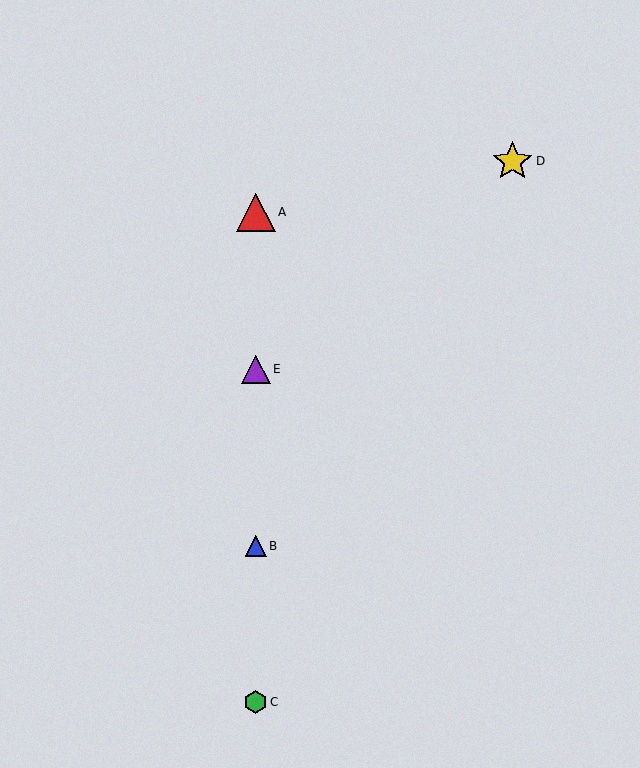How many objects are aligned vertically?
4 objects (A, B, C, E) are aligned vertically.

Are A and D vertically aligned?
No, A is at x≈256 and D is at x≈512.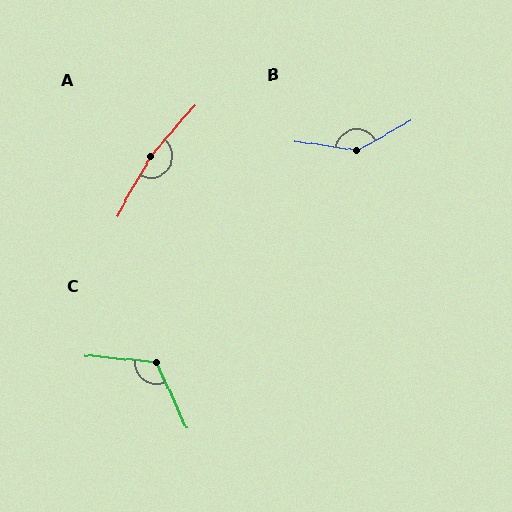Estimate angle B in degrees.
Approximately 143 degrees.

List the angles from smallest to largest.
C (119°), B (143°), A (168°).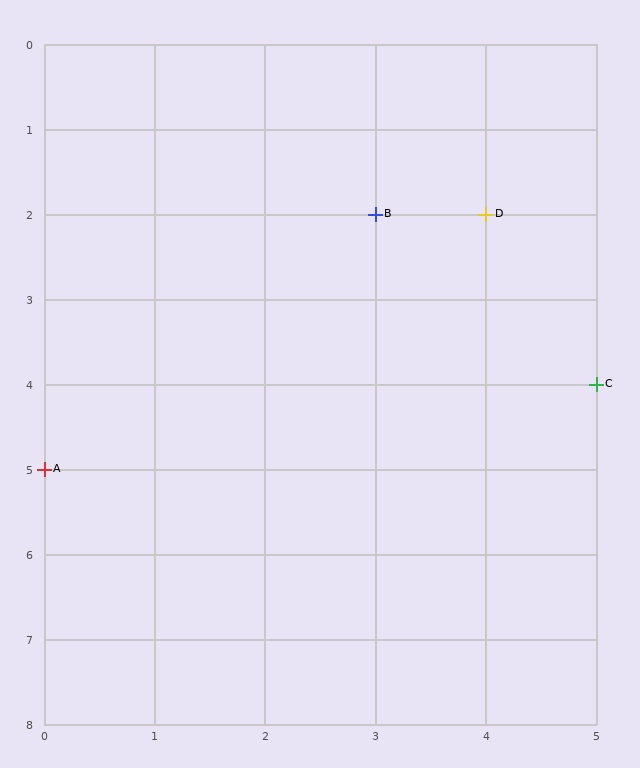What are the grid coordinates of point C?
Point C is at grid coordinates (5, 4).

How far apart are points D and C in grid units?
Points D and C are 1 column and 2 rows apart (about 2.2 grid units diagonally).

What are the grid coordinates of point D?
Point D is at grid coordinates (4, 2).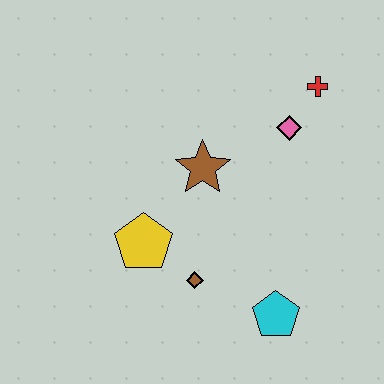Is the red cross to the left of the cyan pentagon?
No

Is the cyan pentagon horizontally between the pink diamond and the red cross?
No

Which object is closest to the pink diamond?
The red cross is closest to the pink diamond.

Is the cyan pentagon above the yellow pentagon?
No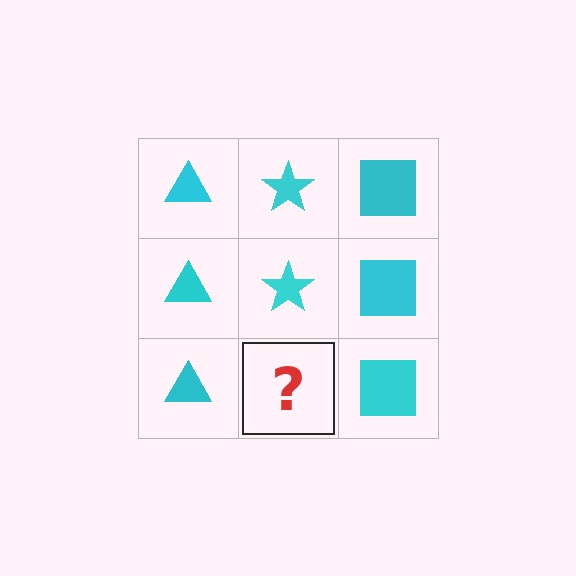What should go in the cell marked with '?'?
The missing cell should contain a cyan star.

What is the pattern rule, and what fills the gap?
The rule is that each column has a consistent shape. The gap should be filled with a cyan star.